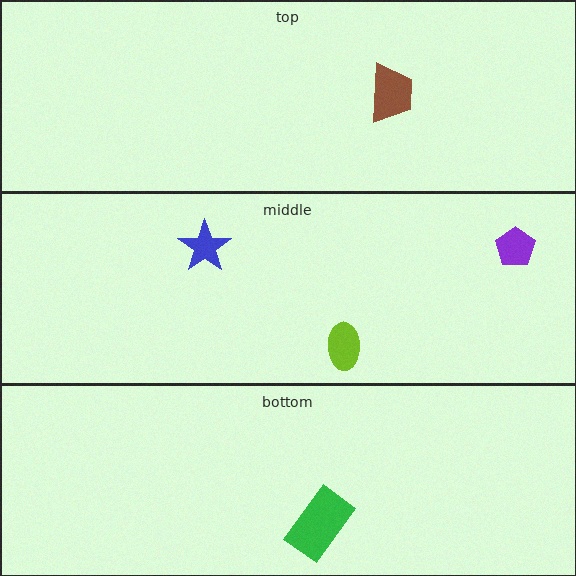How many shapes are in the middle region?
3.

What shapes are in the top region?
The brown trapezoid.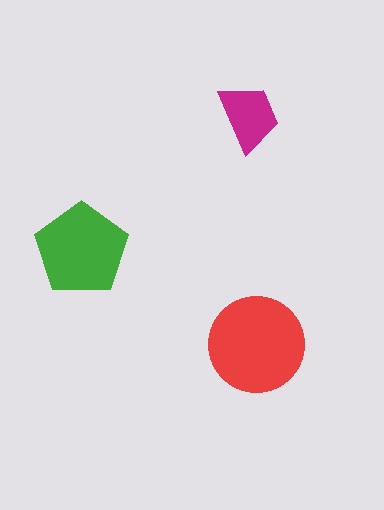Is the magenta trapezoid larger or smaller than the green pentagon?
Smaller.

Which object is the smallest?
The magenta trapezoid.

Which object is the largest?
The red circle.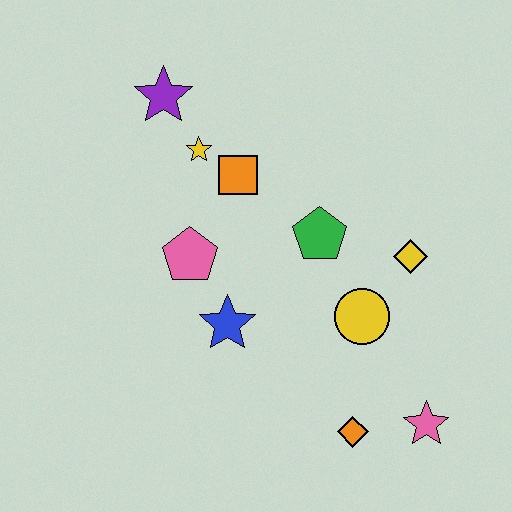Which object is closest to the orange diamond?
The pink star is closest to the orange diamond.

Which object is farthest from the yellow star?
The pink star is farthest from the yellow star.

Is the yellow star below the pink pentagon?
No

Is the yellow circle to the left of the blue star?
No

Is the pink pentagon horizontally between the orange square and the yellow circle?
No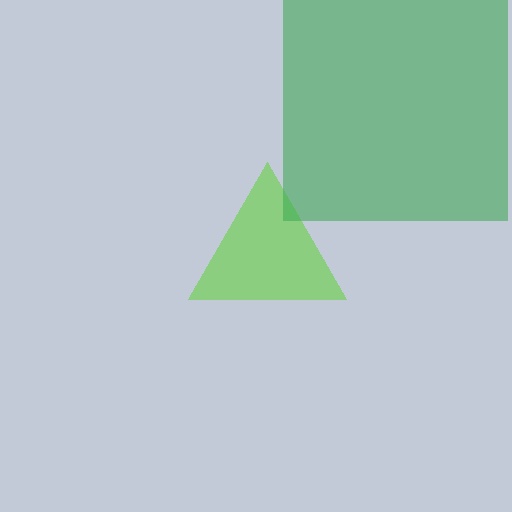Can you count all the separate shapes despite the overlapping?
Yes, there are 2 separate shapes.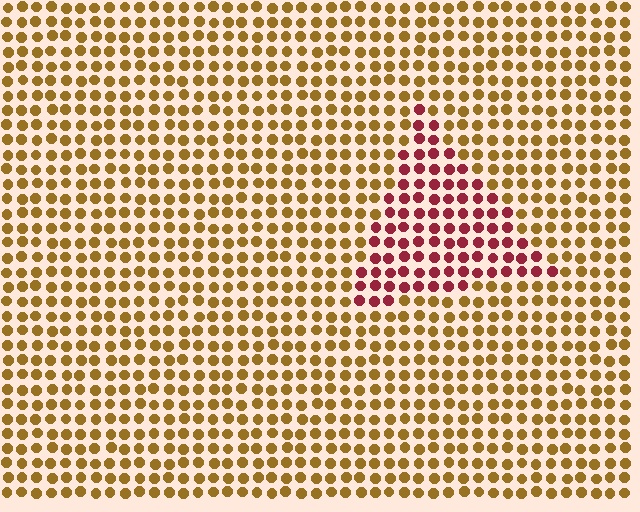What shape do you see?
I see a triangle.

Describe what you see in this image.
The image is filled with small brown elements in a uniform arrangement. A triangle-shaped region is visible where the elements are tinted to a slightly different hue, forming a subtle color boundary.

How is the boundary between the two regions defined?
The boundary is defined purely by a slight shift in hue (about 55 degrees). Spacing, size, and orientation are identical on both sides.